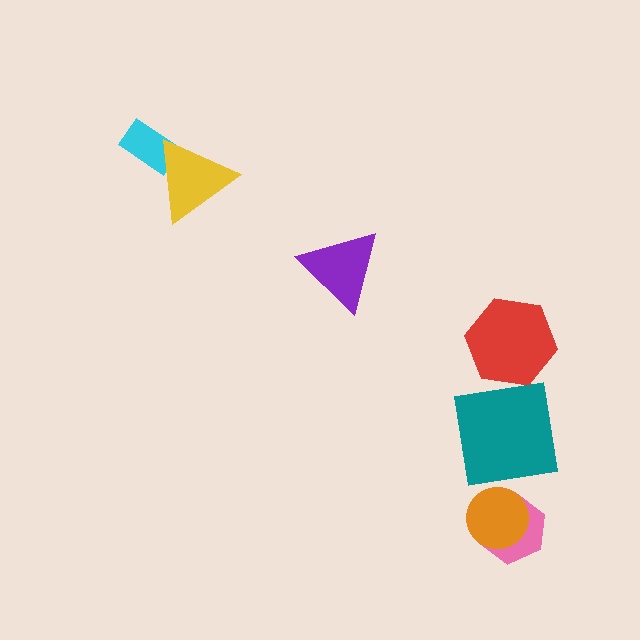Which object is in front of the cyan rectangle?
The yellow triangle is in front of the cyan rectangle.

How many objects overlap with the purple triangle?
0 objects overlap with the purple triangle.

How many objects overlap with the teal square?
0 objects overlap with the teal square.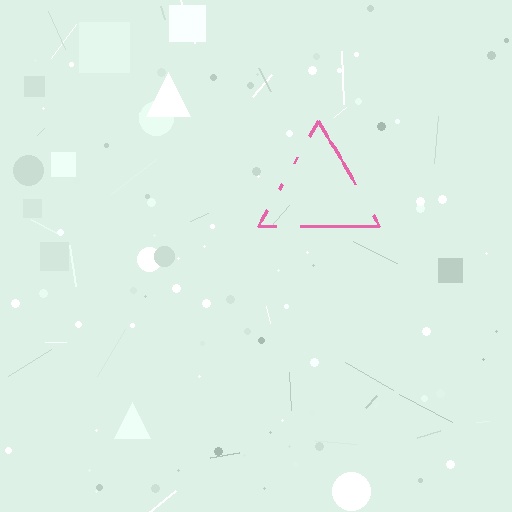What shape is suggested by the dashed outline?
The dashed outline suggests a triangle.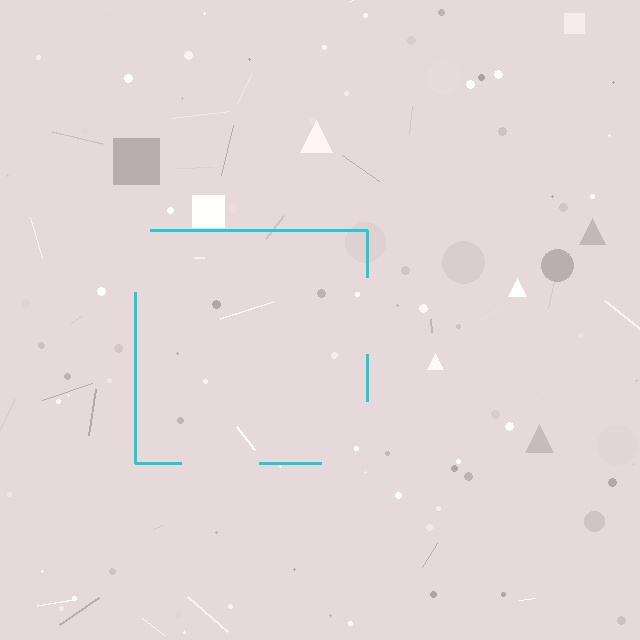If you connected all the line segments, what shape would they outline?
They would outline a square.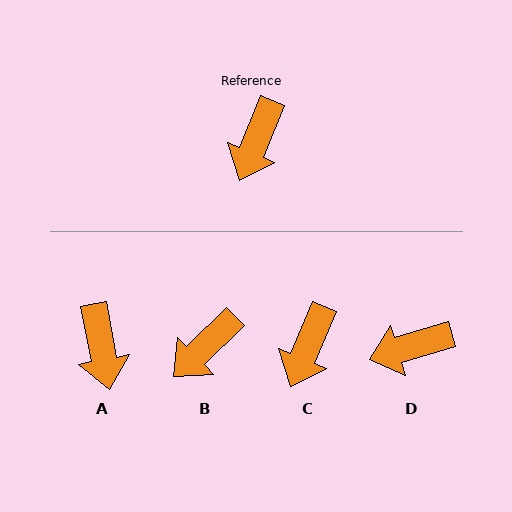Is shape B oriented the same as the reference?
No, it is off by about 23 degrees.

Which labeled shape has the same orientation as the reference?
C.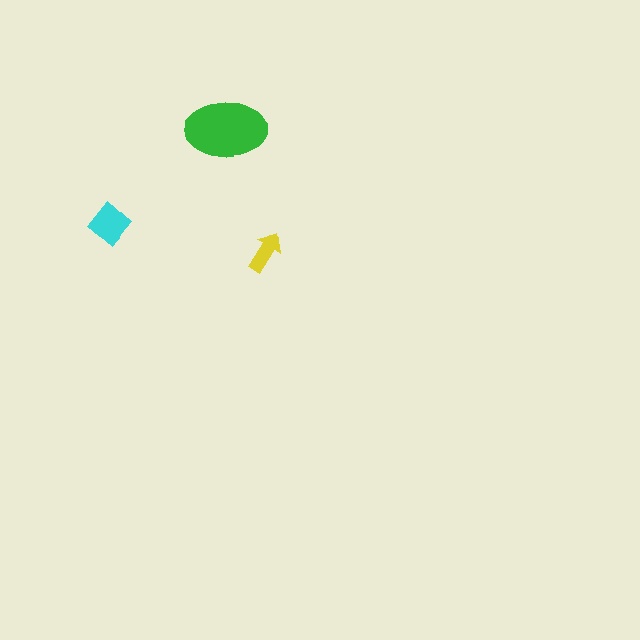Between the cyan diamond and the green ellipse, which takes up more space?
The green ellipse.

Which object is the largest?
The green ellipse.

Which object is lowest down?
The yellow arrow is bottommost.